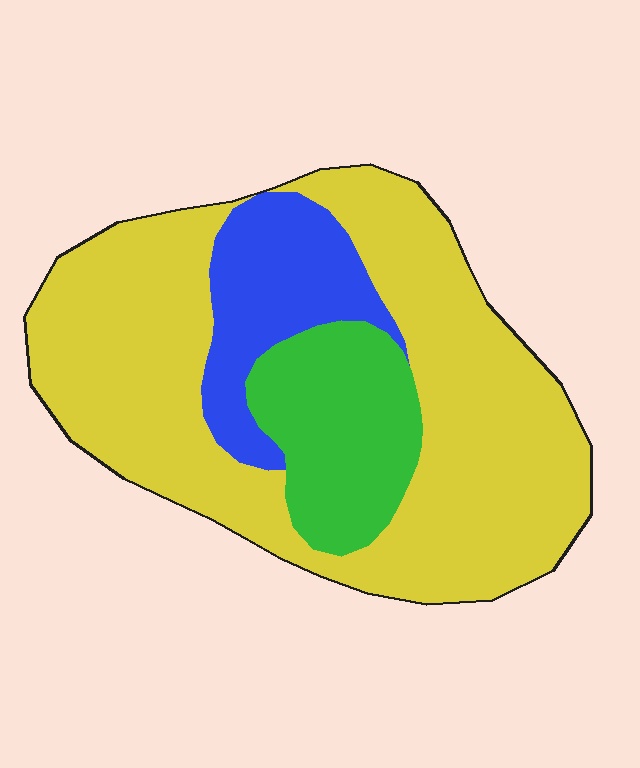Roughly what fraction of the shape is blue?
Blue takes up about one sixth (1/6) of the shape.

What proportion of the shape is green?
Green covers around 15% of the shape.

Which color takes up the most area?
Yellow, at roughly 65%.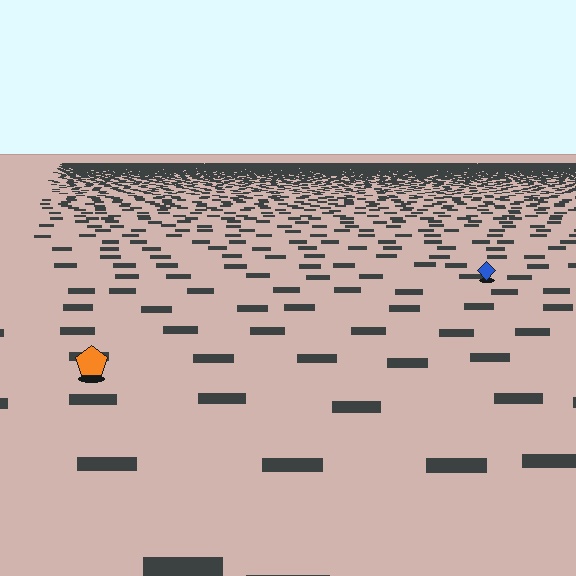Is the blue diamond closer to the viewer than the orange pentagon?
No. The orange pentagon is closer — you can tell from the texture gradient: the ground texture is coarser near it.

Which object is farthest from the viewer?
The blue diamond is farthest from the viewer. It appears smaller and the ground texture around it is denser.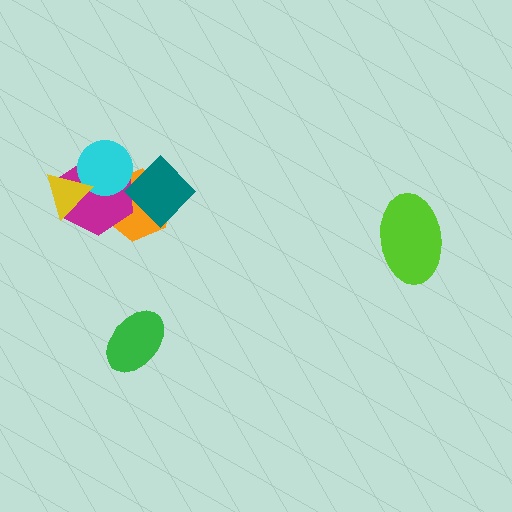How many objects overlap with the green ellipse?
0 objects overlap with the green ellipse.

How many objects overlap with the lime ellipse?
0 objects overlap with the lime ellipse.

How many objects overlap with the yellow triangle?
2 objects overlap with the yellow triangle.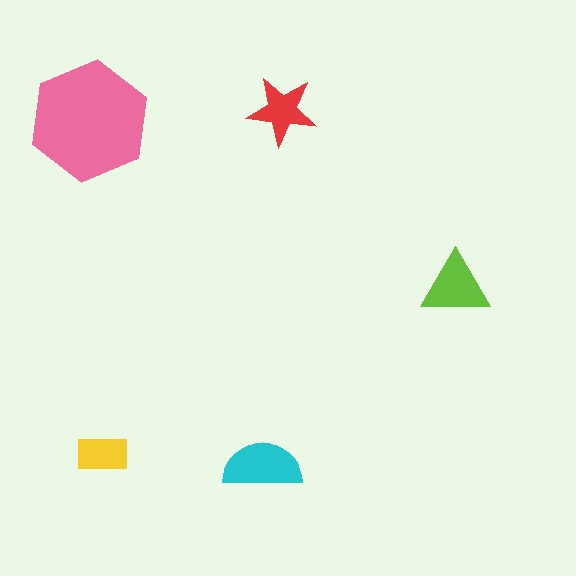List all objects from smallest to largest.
The yellow rectangle, the red star, the lime triangle, the cyan semicircle, the pink hexagon.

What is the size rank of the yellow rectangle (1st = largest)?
5th.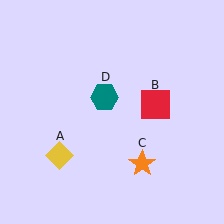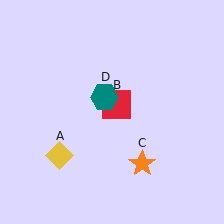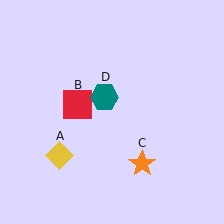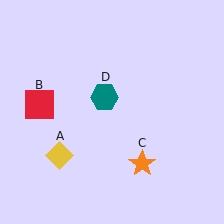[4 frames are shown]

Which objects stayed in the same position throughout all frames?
Yellow diamond (object A) and orange star (object C) and teal hexagon (object D) remained stationary.